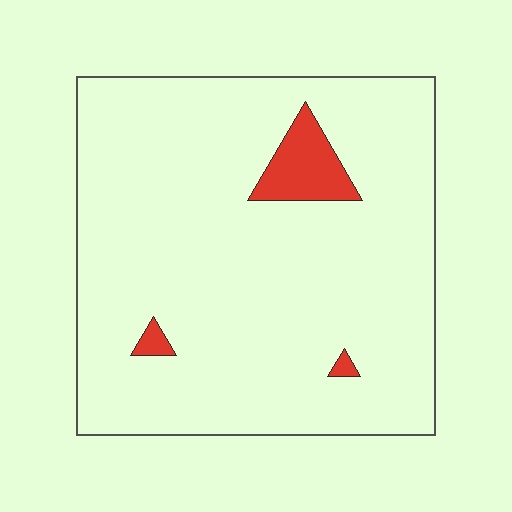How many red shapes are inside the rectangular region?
3.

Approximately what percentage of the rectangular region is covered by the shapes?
Approximately 5%.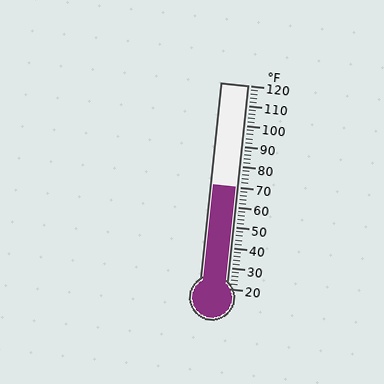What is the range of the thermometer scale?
The thermometer scale ranges from 20°F to 120°F.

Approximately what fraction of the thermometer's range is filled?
The thermometer is filled to approximately 50% of its range.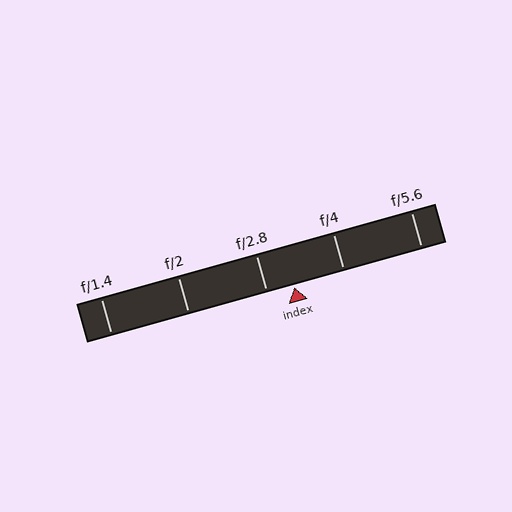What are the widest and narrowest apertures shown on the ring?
The widest aperture shown is f/1.4 and the narrowest is f/5.6.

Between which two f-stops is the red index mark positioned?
The index mark is between f/2.8 and f/4.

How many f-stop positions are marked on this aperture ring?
There are 5 f-stop positions marked.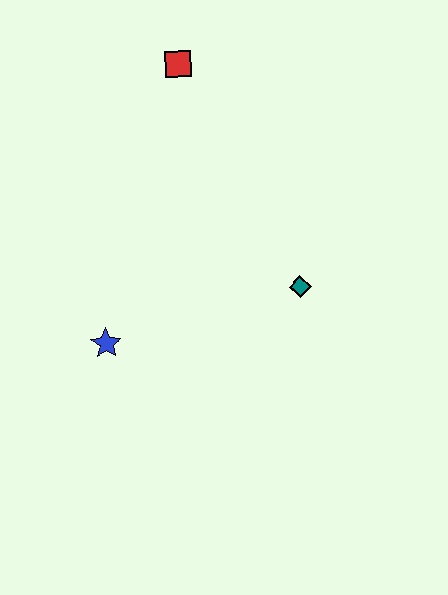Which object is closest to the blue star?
The teal diamond is closest to the blue star.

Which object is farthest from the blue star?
The red square is farthest from the blue star.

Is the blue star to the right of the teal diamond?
No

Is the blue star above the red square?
No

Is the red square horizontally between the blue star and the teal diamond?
Yes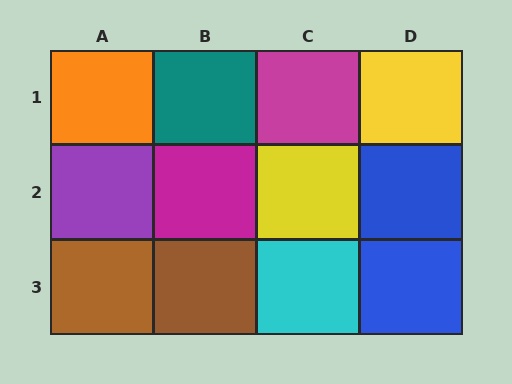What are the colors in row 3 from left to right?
Brown, brown, cyan, blue.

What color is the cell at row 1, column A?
Orange.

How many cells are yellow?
2 cells are yellow.